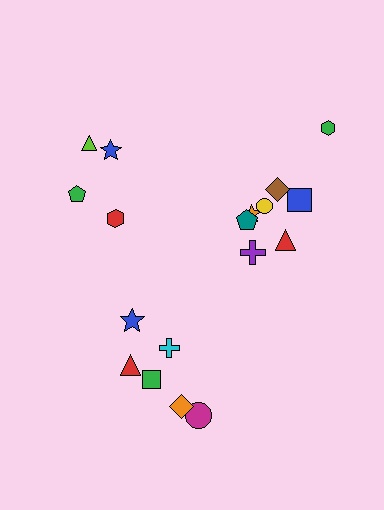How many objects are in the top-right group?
There are 8 objects.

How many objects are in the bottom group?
There are 6 objects.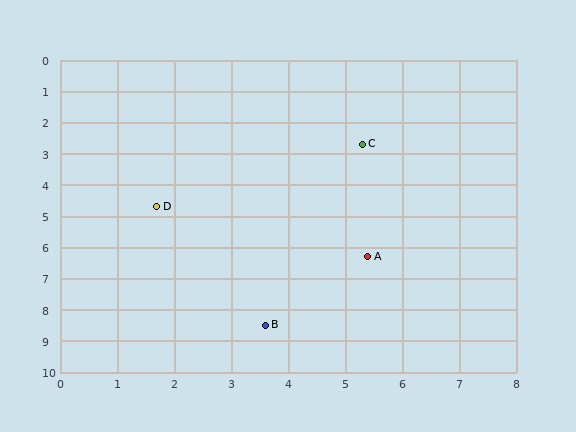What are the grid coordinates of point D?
Point D is at approximately (1.7, 4.7).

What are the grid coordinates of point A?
Point A is at approximately (5.4, 6.3).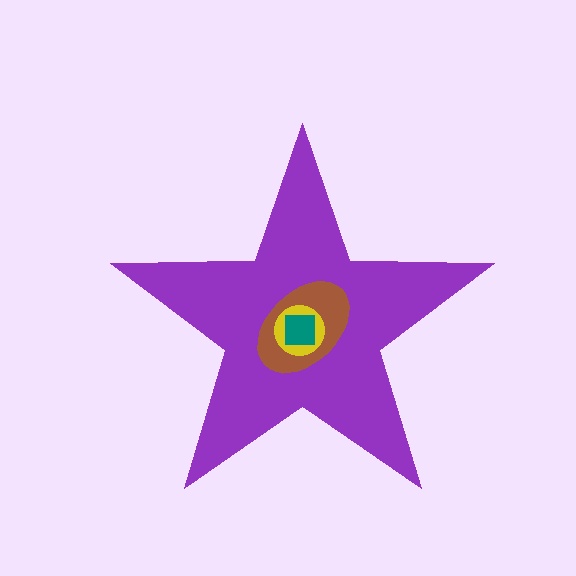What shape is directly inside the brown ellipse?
The yellow circle.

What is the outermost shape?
The purple star.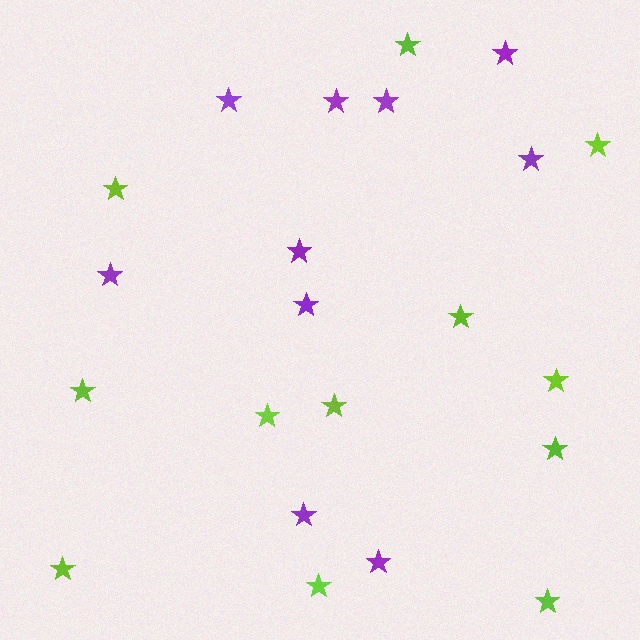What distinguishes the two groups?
There are 2 groups: one group of purple stars (10) and one group of lime stars (12).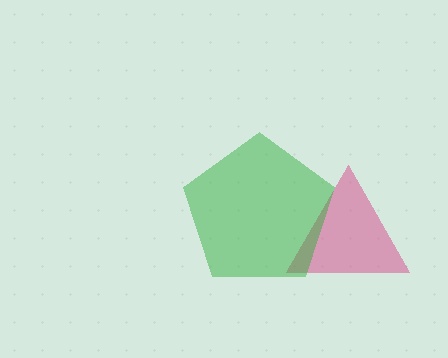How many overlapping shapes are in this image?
There are 2 overlapping shapes in the image.